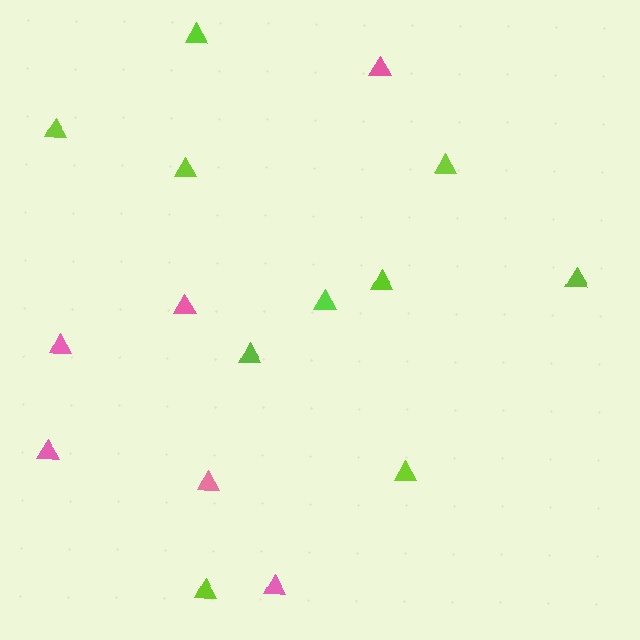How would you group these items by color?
There are 2 groups: one group of lime triangles (10) and one group of pink triangles (6).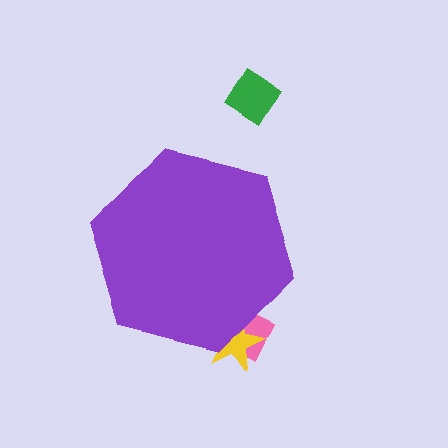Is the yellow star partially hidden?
Yes, the yellow star is partially hidden behind the purple hexagon.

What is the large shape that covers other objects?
A purple hexagon.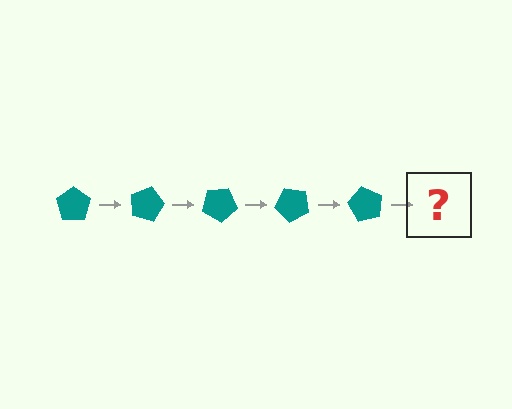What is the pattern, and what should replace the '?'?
The pattern is that the pentagon rotates 15 degrees each step. The '?' should be a teal pentagon rotated 75 degrees.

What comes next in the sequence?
The next element should be a teal pentagon rotated 75 degrees.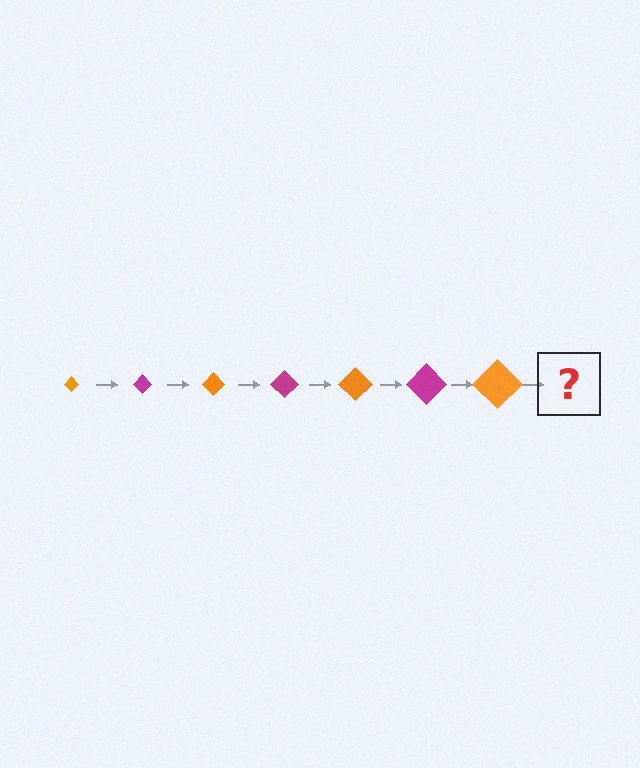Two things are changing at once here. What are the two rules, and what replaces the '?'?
The two rules are that the diamond grows larger each step and the color cycles through orange and magenta. The '?' should be a magenta diamond, larger than the previous one.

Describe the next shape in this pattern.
It should be a magenta diamond, larger than the previous one.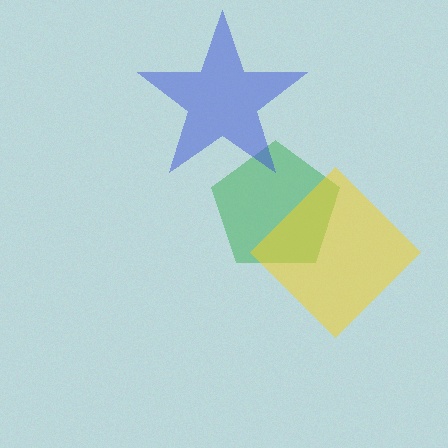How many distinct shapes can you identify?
There are 3 distinct shapes: a green pentagon, a yellow diamond, a blue star.